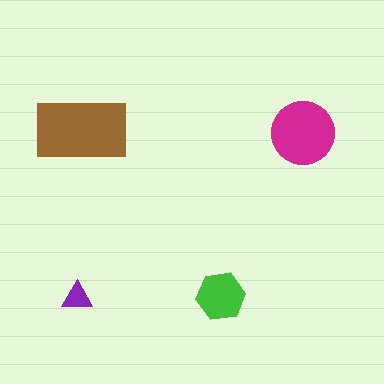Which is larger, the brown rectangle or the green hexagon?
The brown rectangle.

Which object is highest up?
The brown rectangle is topmost.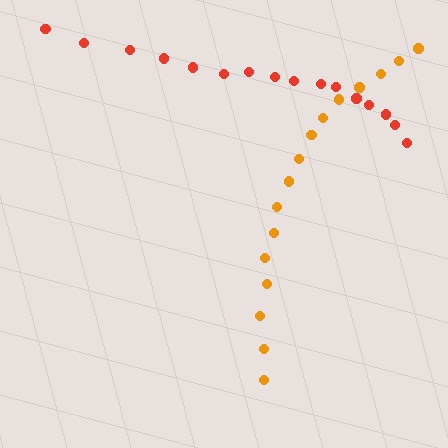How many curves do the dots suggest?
There are 2 distinct paths.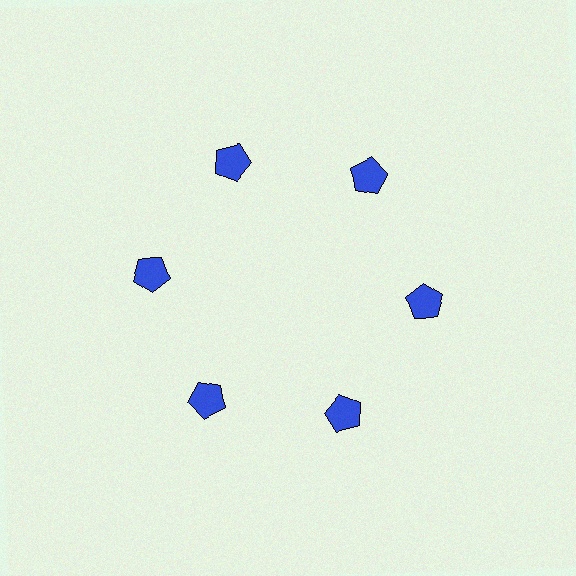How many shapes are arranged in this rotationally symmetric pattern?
There are 6 shapes, arranged in 6 groups of 1.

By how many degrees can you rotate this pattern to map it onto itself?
The pattern maps onto itself every 60 degrees of rotation.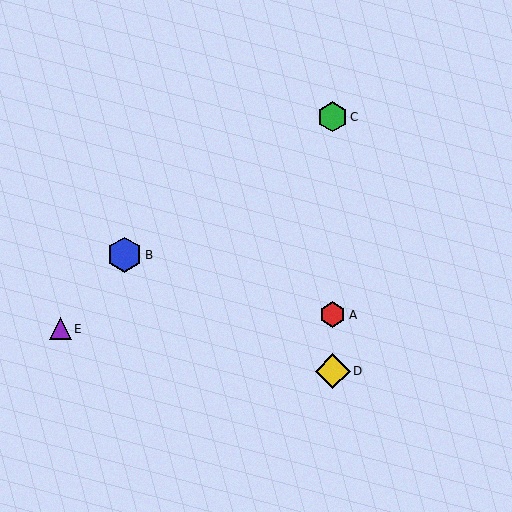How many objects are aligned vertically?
3 objects (A, C, D) are aligned vertically.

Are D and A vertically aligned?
Yes, both are at x≈333.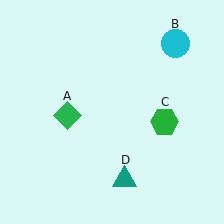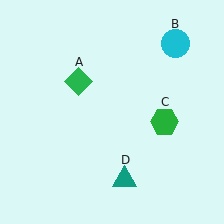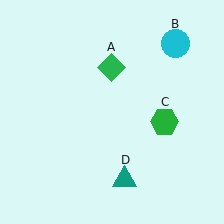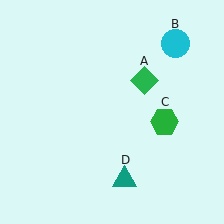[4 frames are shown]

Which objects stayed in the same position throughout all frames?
Cyan circle (object B) and green hexagon (object C) and teal triangle (object D) remained stationary.